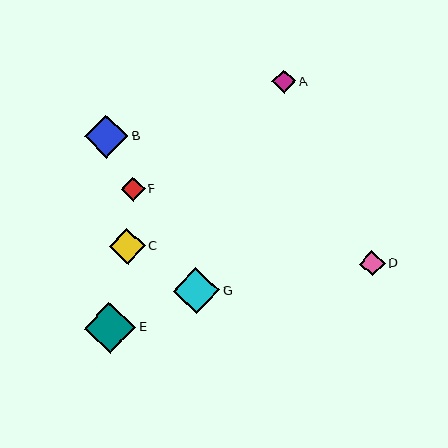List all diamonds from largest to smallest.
From largest to smallest: E, G, B, C, D, F, A.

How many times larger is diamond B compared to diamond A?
Diamond B is approximately 1.8 times the size of diamond A.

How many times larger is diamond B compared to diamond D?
Diamond B is approximately 1.7 times the size of diamond D.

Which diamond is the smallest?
Diamond A is the smallest with a size of approximately 24 pixels.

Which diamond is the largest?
Diamond E is the largest with a size of approximately 52 pixels.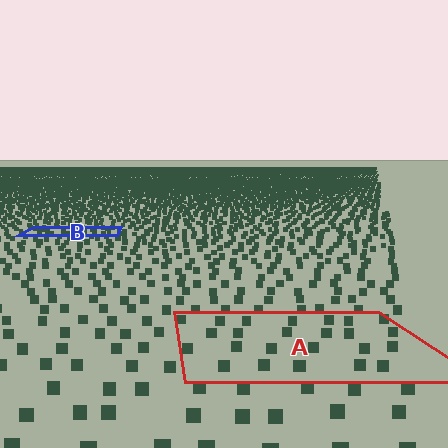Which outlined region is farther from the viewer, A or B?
Region B is farther from the viewer — the texture elements inside it appear smaller and more densely packed.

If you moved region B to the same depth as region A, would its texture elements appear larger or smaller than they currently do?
They would appear larger. At a closer depth, the same texture elements are projected at a bigger on-screen size.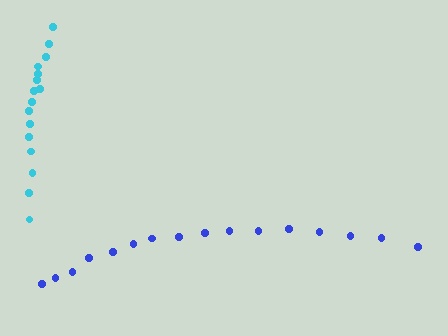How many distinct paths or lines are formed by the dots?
There are 2 distinct paths.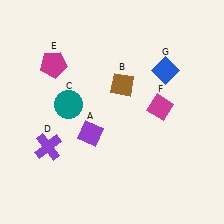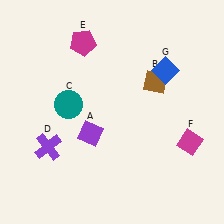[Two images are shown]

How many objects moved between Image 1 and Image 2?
3 objects moved between the two images.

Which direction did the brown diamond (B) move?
The brown diamond (B) moved right.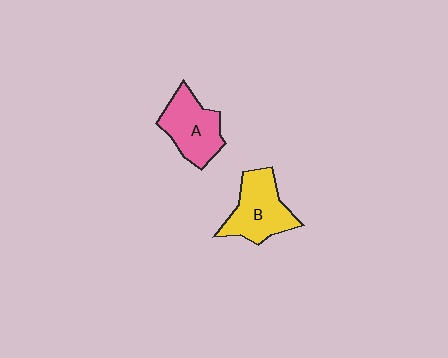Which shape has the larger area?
Shape B (yellow).